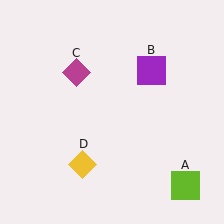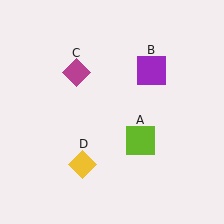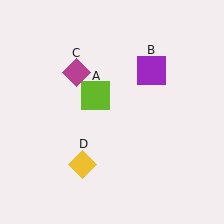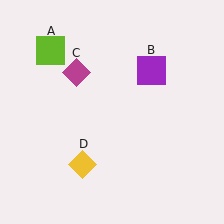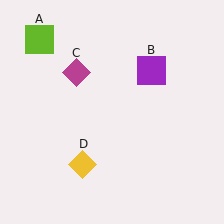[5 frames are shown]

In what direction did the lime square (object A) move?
The lime square (object A) moved up and to the left.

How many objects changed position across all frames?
1 object changed position: lime square (object A).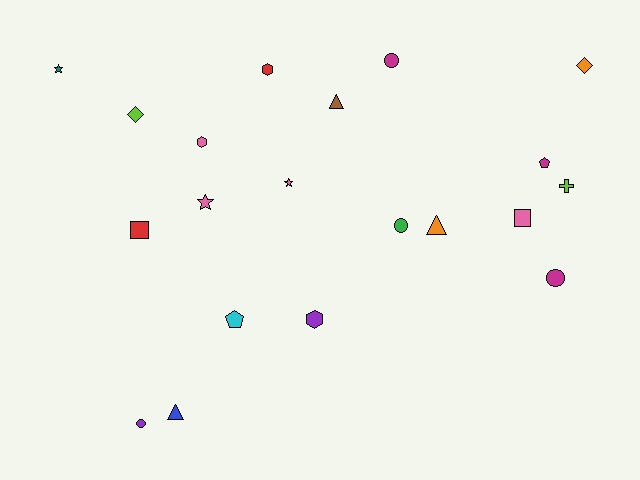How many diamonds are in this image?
There are 2 diamonds.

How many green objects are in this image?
There is 1 green object.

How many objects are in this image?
There are 20 objects.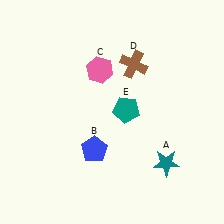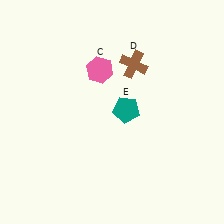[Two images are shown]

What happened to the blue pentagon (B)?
The blue pentagon (B) was removed in Image 2. It was in the bottom-left area of Image 1.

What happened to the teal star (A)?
The teal star (A) was removed in Image 2. It was in the bottom-right area of Image 1.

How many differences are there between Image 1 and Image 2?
There are 2 differences between the two images.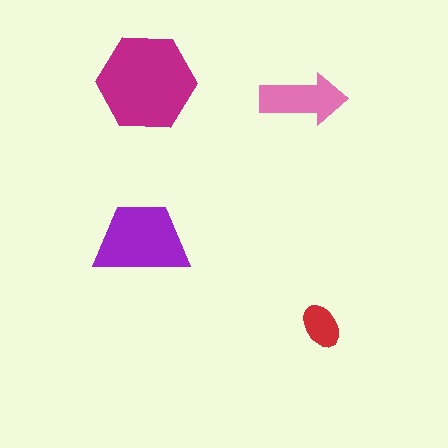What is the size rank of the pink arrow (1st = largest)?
3rd.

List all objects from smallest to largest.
The red ellipse, the pink arrow, the purple trapezoid, the magenta hexagon.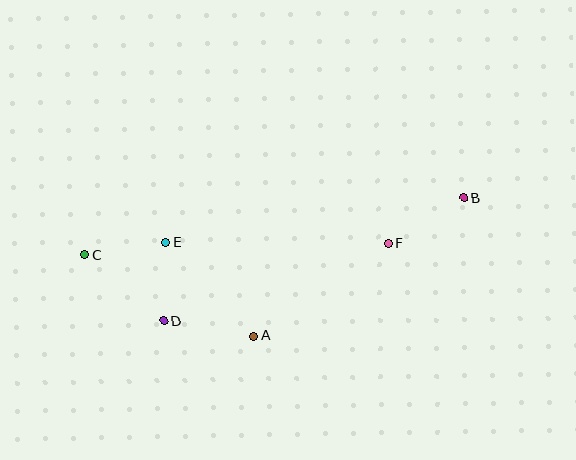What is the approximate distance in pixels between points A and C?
The distance between A and C is approximately 187 pixels.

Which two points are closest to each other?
Points D and E are closest to each other.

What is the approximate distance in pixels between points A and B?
The distance between A and B is approximately 252 pixels.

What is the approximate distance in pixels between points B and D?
The distance between B and D is approximately 324 pixels.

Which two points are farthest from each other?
Points B and C are farthest from each other.